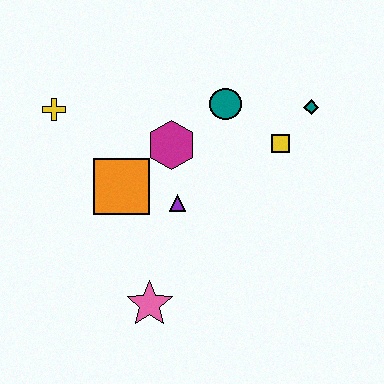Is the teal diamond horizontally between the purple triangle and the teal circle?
No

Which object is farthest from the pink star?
The teal diamond is farthest from the pink star.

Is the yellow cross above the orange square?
Yes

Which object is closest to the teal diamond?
The yellow square is closest to the teal diamond.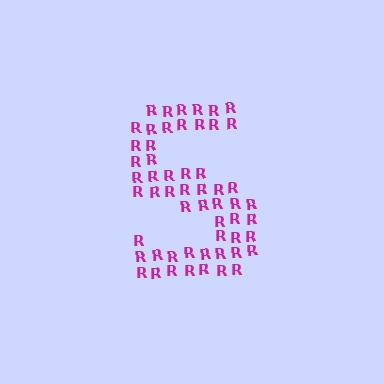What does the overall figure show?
The overall figure shows the letter S.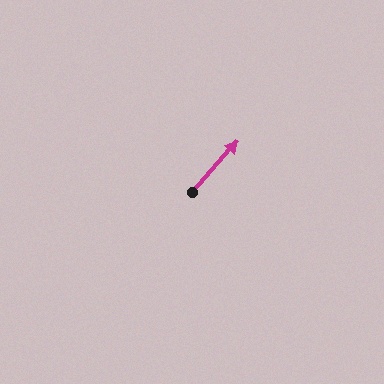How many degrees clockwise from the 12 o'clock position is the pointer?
Approximately 41 degrees.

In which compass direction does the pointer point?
Northeast.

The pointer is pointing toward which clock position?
Roughly 1 o'clock.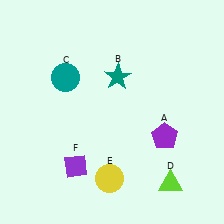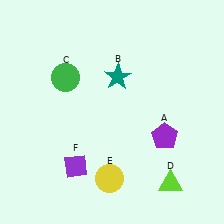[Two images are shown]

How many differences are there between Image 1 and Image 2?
There is 1 difference between the two images.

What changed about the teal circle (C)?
In Image 1, C is teal. In Image 2, it changed to green.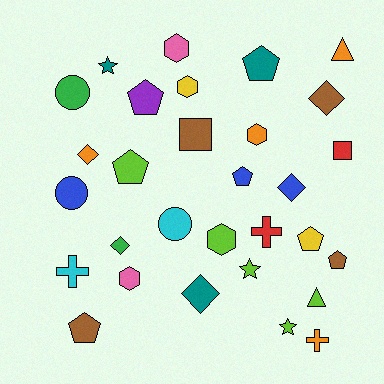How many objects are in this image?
There are 30 objects.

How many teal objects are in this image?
There are 3 teal objects.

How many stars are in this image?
There are 3 stars.